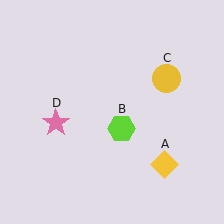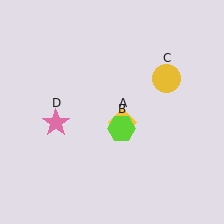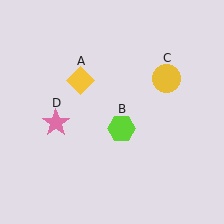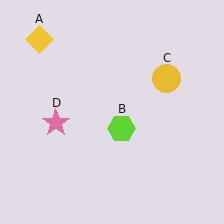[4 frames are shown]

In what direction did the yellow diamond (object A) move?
The yellow diamond (object A) moved up and to the left.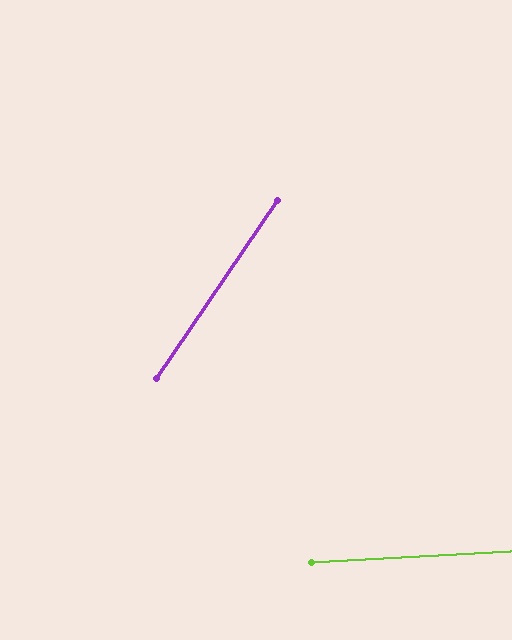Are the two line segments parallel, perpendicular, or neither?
Neither parallel nor perpendicular — they differ by about 52°.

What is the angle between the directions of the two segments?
Approximately 52 degrees.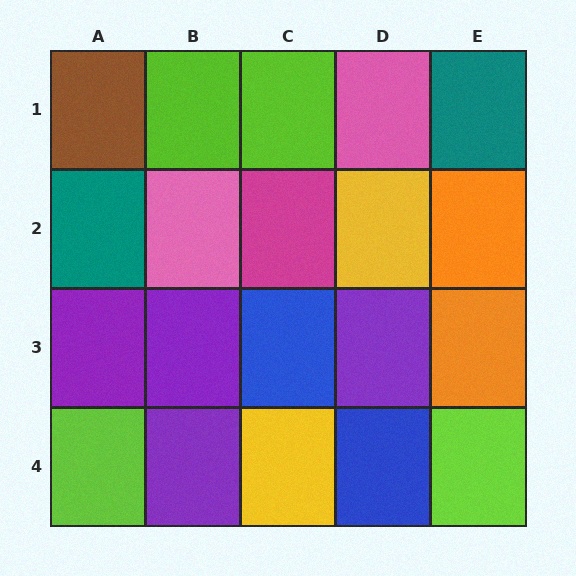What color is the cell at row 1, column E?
Teal.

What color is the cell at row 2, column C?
Magenta.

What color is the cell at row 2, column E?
Orange.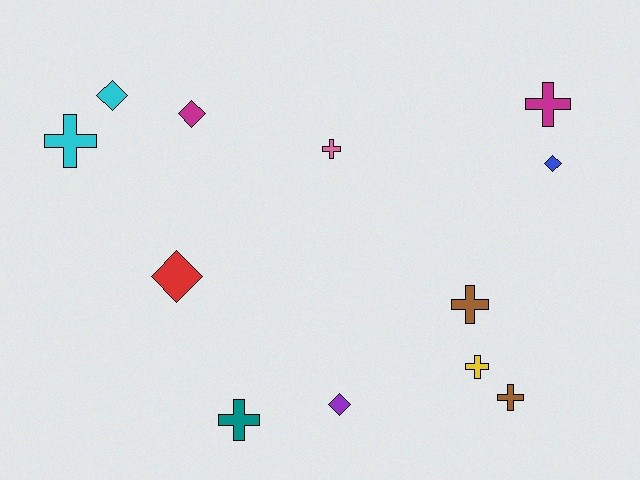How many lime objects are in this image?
There are no lime objects.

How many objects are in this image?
There are 12 objects.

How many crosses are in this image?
There are 7 crosses.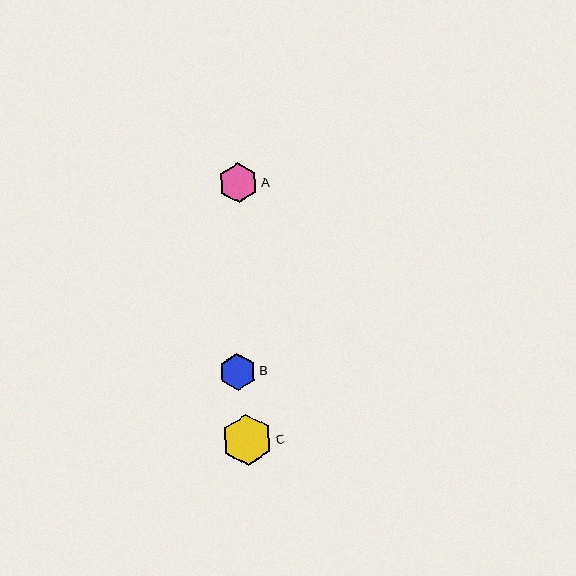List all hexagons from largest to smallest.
From largest to smallest: C, A, B.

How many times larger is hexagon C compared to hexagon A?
Hexagon C is approximately 1.3 times the size of hexagon A.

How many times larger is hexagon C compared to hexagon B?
Hexagon C is approximately 1.4 times the size of hexagon B.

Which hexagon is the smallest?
Hexagon B is the smallest with a size of approximately 37 pixels.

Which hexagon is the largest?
Hexagon C is the largest with a size of approximately 51 pixels.